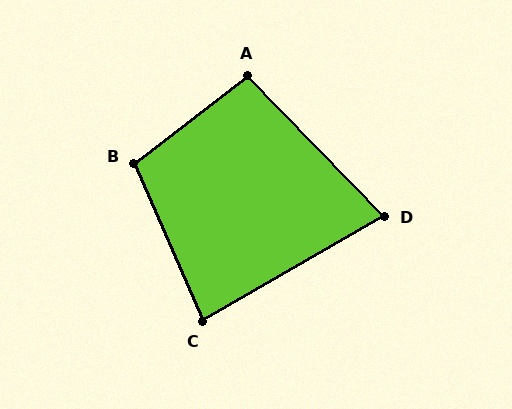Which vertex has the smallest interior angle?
D, at approximately 76 degrees.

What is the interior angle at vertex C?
Approximately 83 degrees (acute).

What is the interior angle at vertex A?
Approximately 97 degrees (obtuse).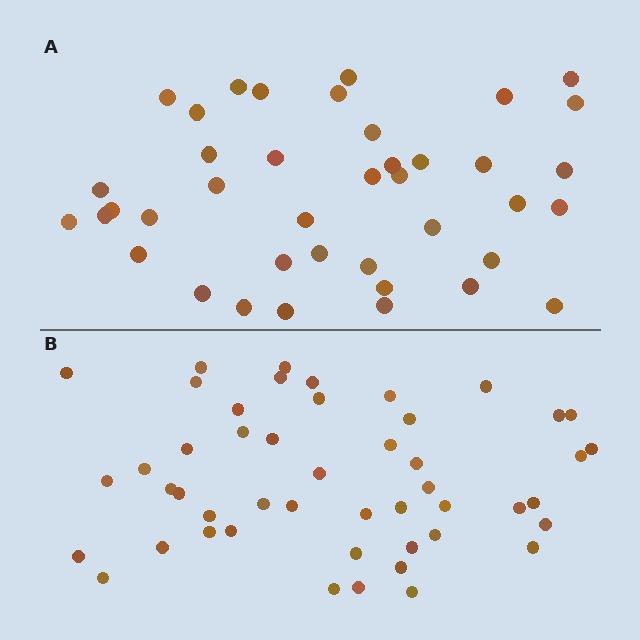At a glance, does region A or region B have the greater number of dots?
Region B (the bottom region) has more dots.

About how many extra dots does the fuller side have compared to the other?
Region B has roughly 8 or so more dots than region A.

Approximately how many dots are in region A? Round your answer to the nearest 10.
About 40 dots.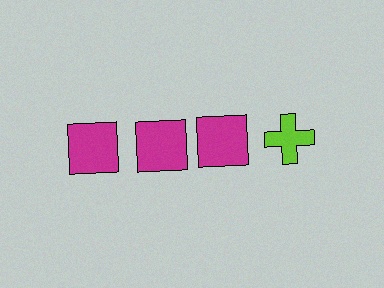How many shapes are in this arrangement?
There are 4 shapes arranged in a grid pattern.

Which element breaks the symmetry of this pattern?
The lime cross in the top row, second from right column breaks the symmetry. All other shapes are magenta squares.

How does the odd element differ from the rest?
It differs in both color (lime instead of magenta) and shape (cross instead of square).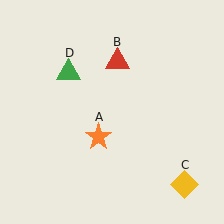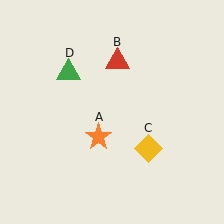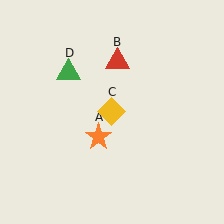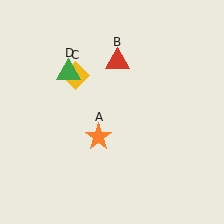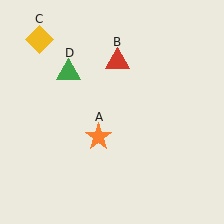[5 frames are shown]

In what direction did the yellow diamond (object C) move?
The yellow diamond (object C) moved up and to the left.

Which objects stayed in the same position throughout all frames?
Orange star (object A) and red triangle (object B) and green triangle (object D) remained stationary.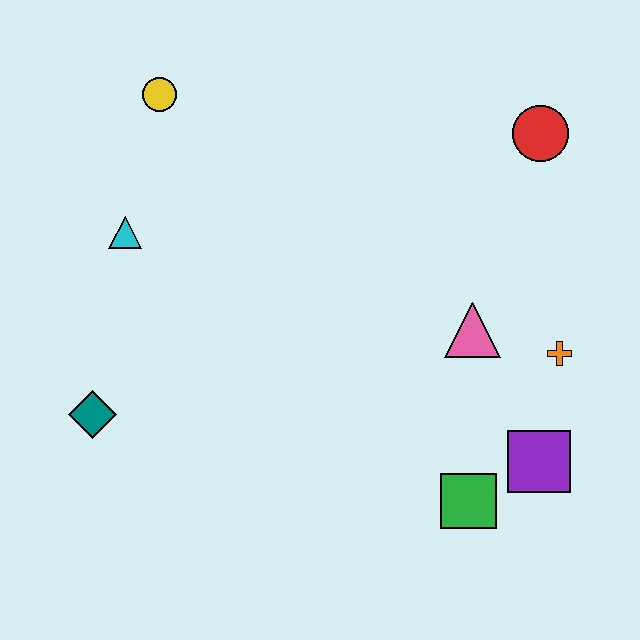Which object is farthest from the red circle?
The teal diamond is farthest from the red circle.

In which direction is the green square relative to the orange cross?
The green square is below the orange cross.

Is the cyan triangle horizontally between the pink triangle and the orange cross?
No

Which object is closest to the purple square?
The green square is closest to the purple square.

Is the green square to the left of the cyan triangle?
No